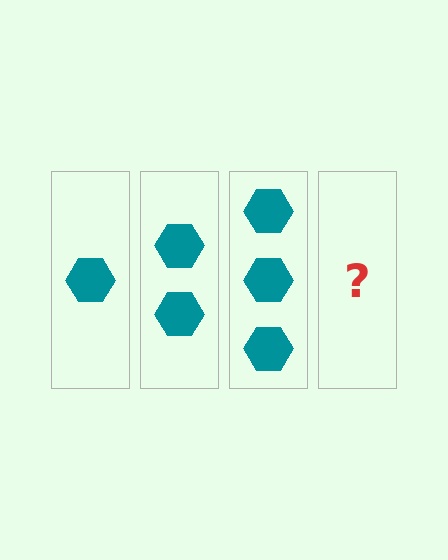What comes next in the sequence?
The next element should be 4 hexagons.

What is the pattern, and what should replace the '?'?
The pattern is that each step adds one more hexagon. The '?' should be 4 hexagons.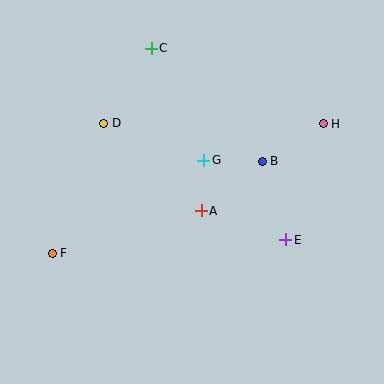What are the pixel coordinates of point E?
Point E is at (286, 240).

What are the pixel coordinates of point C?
Point C is at (151, 48).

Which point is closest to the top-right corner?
Point H is closest to the top-right corner.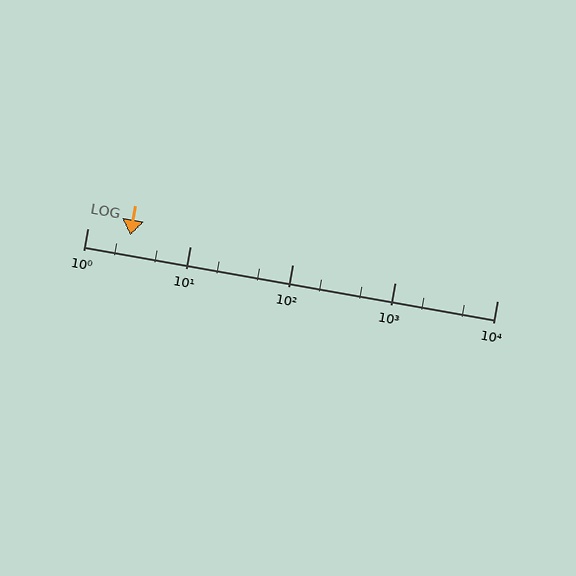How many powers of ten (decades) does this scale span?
The scale spans 4 decades, from 1 to 10000.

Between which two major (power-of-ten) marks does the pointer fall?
The pointer is between 1 and 10.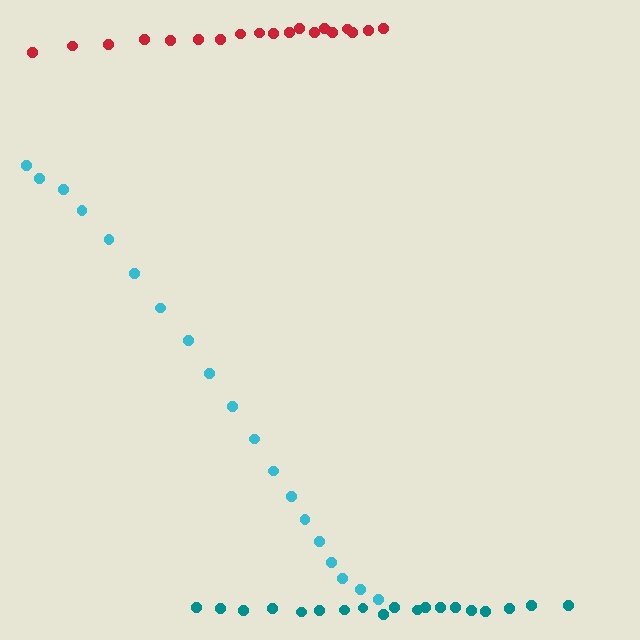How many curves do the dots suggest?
There are 3 distinct paths.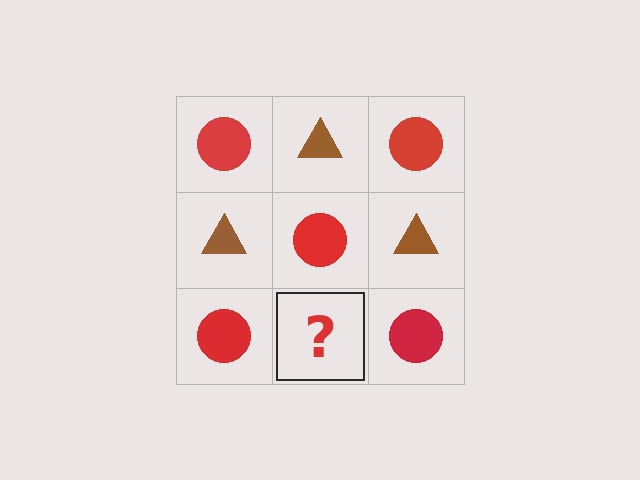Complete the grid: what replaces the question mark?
The question mark should be replaced with a brown triangle.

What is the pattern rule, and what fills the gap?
The rule is that it alternates red circle and brown triangle in a checkerboard pattern. The gap should be filled with a brown triangle.